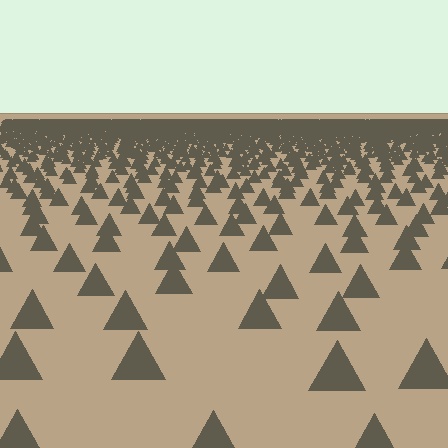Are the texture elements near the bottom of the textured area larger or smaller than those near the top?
Larger. Near the bottom, elements are closer to the viewer and appear at a bigger on-screen size.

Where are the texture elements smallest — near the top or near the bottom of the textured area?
Near the top.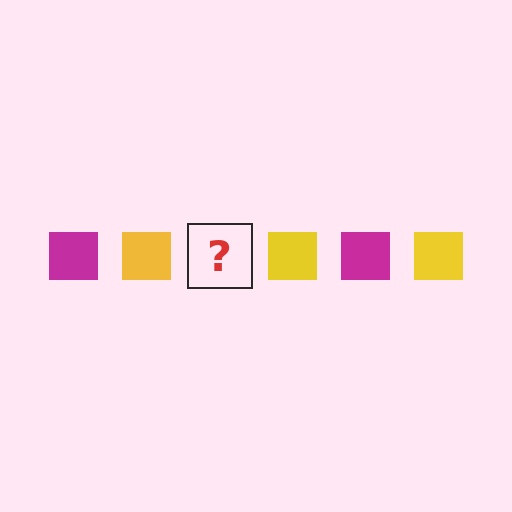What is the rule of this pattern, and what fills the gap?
The rule is that the pattern cycles through magenta, yellow squares. The gap should be filled with a magenta square.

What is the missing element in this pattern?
The missing element is a magenta square.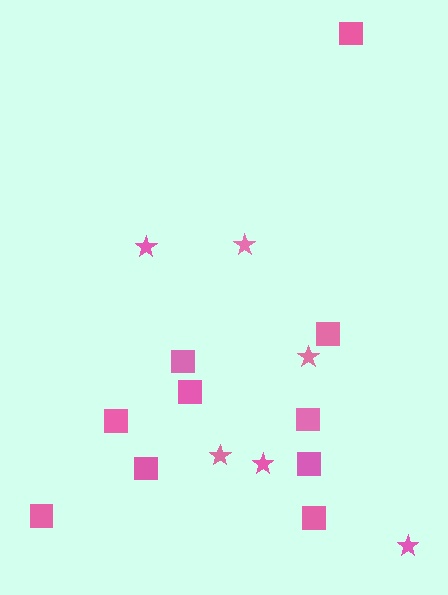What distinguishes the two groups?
There are 2 groups: one group of squares (10) and one group of stars (6).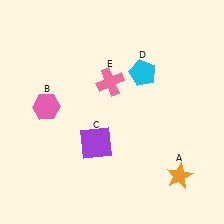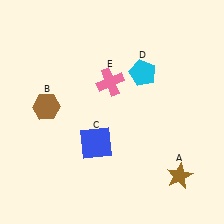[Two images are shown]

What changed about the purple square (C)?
In Image 1, C is purple. In Image 2, it changed to blue.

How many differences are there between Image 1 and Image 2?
There are 3 differences between the two images.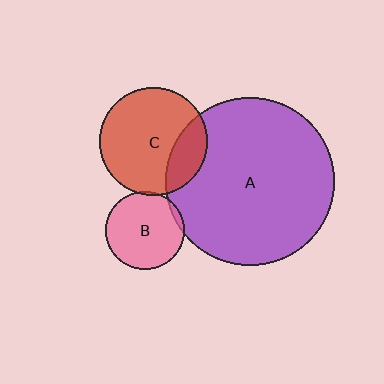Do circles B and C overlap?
Yes.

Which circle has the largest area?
Circle A (purple).